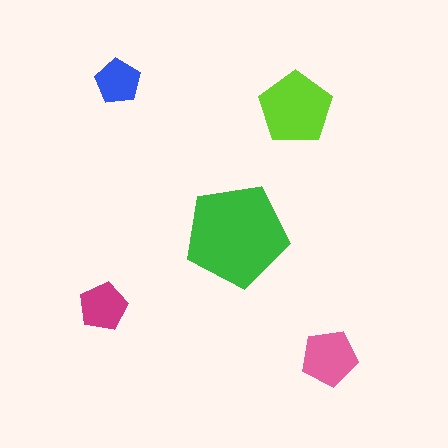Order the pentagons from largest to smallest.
the green one, the lime one, the pink one, the magenta one, the blue one.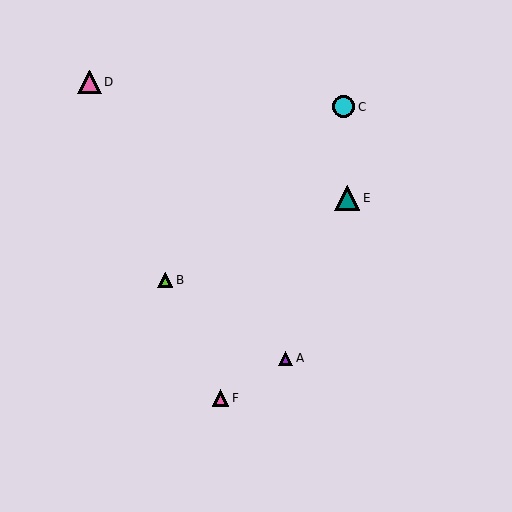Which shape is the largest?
The teal triangle (labeled E) is the largest.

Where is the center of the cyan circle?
The center of the cyan circle is at (344, 107).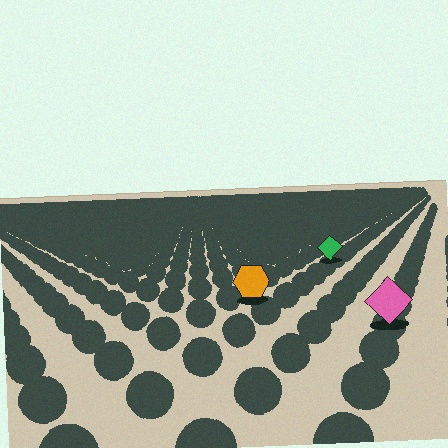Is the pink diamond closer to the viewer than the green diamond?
Yes. The pink diamond is closer — you can tell from the texture gradient: the ground texture is coarser near it.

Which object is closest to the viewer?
The pink diamond is closest. The texture marks near it are larger and more spread out.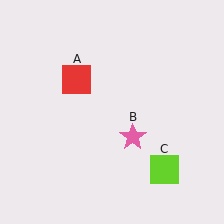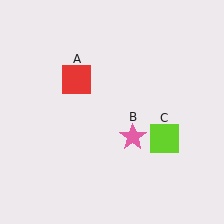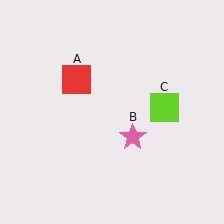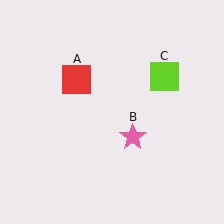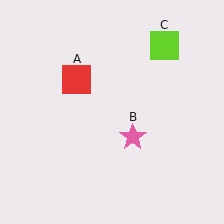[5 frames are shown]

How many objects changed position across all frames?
1 object changed position: lime square (object C).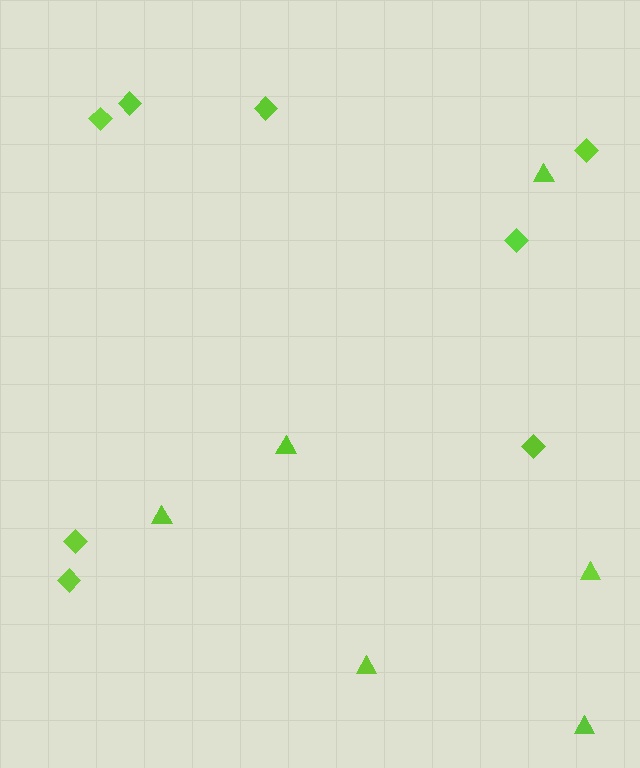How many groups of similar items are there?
There are 2 groups: one group of diamonds (8) and one group of triangles (6).